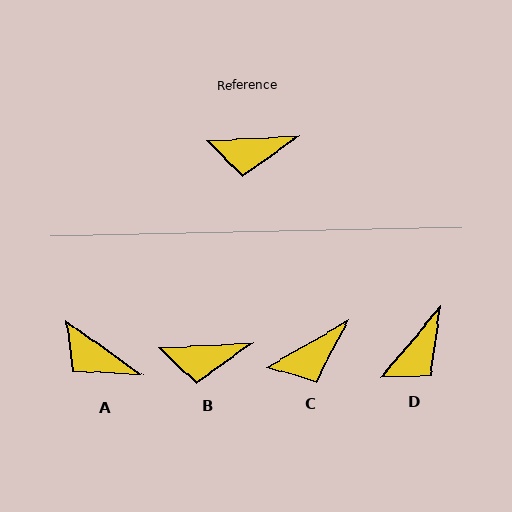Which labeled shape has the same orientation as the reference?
B.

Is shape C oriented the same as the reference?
No, it is off by about 27 degrees.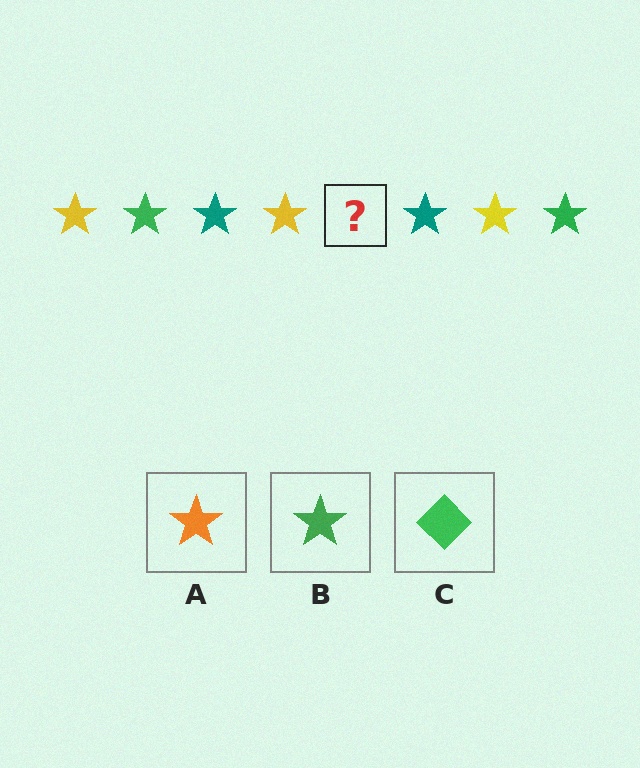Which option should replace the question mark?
Option B.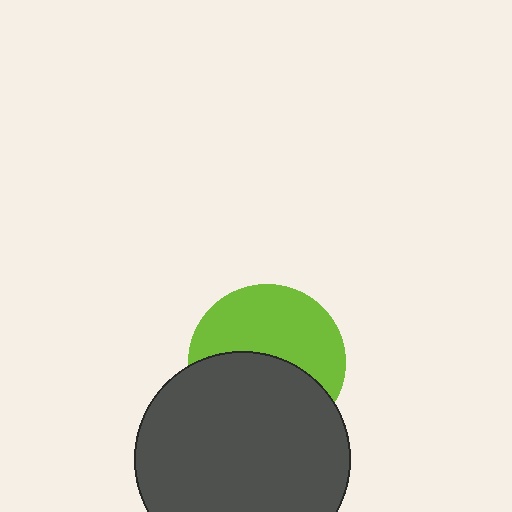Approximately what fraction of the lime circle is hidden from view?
Roughly 49% of the lime circle is hidden behind the dark gray circle.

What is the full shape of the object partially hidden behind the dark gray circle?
The partially hidden object is a lime circle.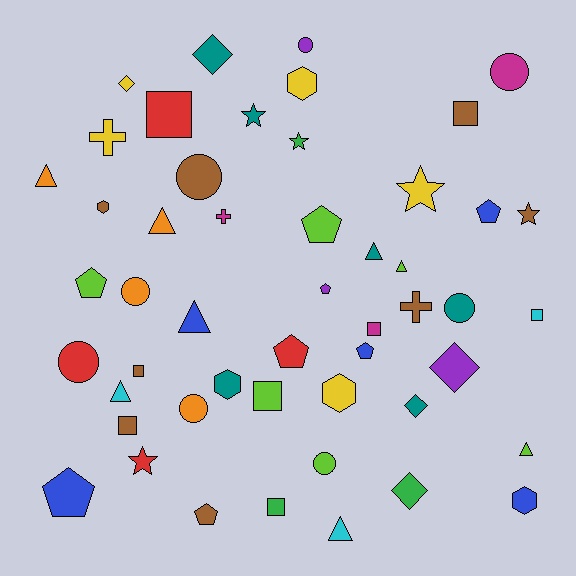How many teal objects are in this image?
There are 6 teal objects.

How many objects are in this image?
There are 50 objects.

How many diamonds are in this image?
There are 5 diamonds.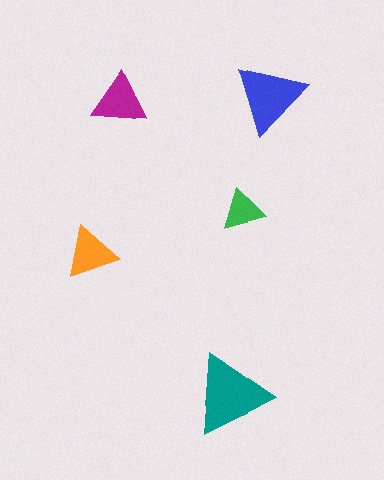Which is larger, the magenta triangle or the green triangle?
The magenta one.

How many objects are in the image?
There are 5 objects in the image.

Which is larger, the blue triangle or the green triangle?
The blue one.